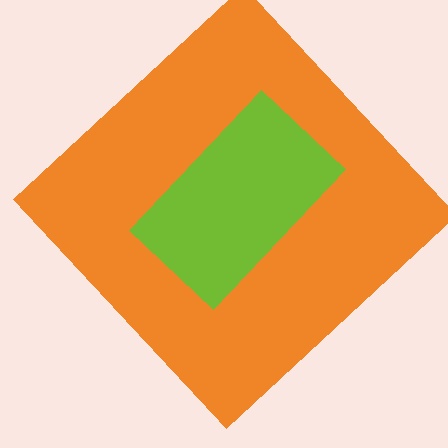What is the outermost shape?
The orange diamond.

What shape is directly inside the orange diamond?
The lime rectangle.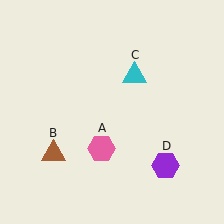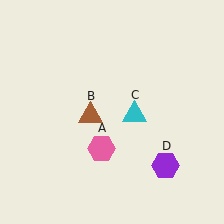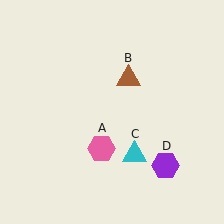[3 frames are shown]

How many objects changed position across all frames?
2 objects changed position: brown triangle (object B), cyan triangle (object C).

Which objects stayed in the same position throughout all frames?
Pink hexagon (object A) and purple hexagon (object D) remained stationary.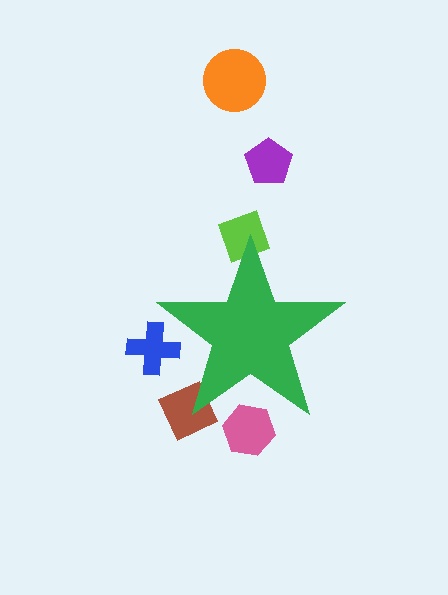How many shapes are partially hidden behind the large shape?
4 shapes are partially hidden.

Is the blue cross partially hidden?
Yes, the blue cross is partially hidden behind the green star.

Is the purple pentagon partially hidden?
No, the purple pentagon is fully visible.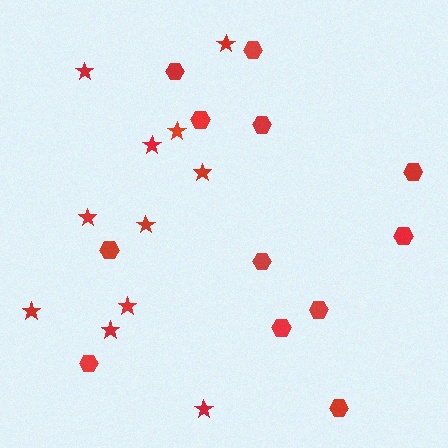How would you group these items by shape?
There are 2 groups: one group of hexagons (12) and one group of stars (11).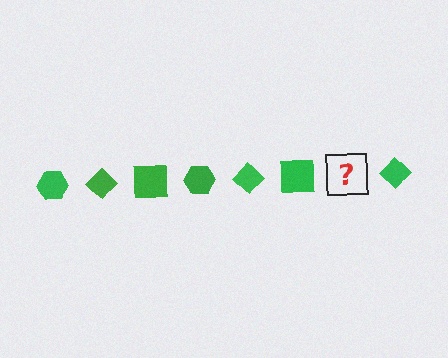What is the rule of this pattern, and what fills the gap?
The rule is that the pattern cycles through hexagon, diamond, square shapes in green. The gap should be filled with a green hexagon.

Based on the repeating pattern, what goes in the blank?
The blank should be a green hexagon.